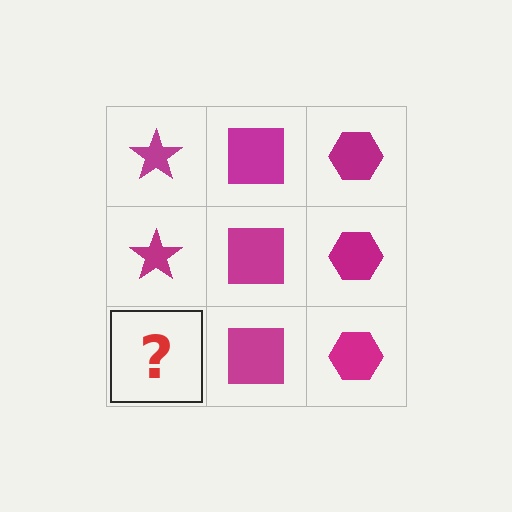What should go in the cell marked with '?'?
The missing cell should contain a magenta star.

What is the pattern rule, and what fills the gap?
The rule is that each column has a consistent shape. The gap should be filled with a magenta star.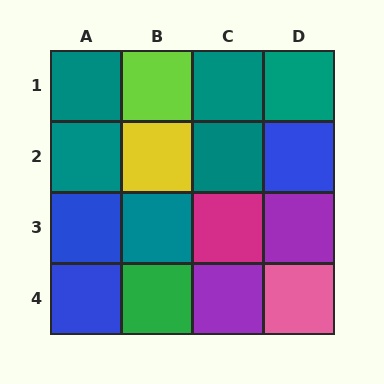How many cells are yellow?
1 cell is yellow.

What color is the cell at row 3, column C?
Magenta.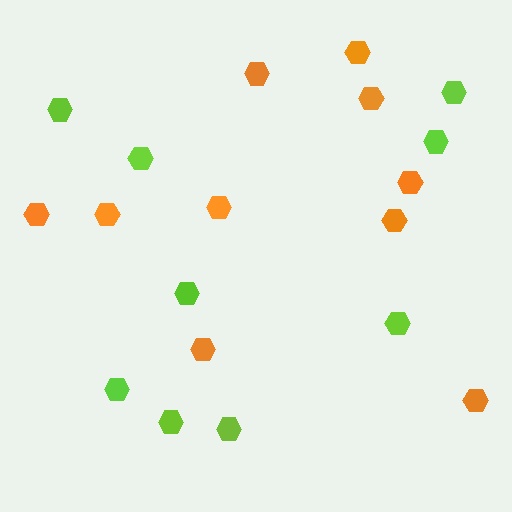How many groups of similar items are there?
There are 2 groups: one group of orange hexagons (10) and one group of lime hexagons (9).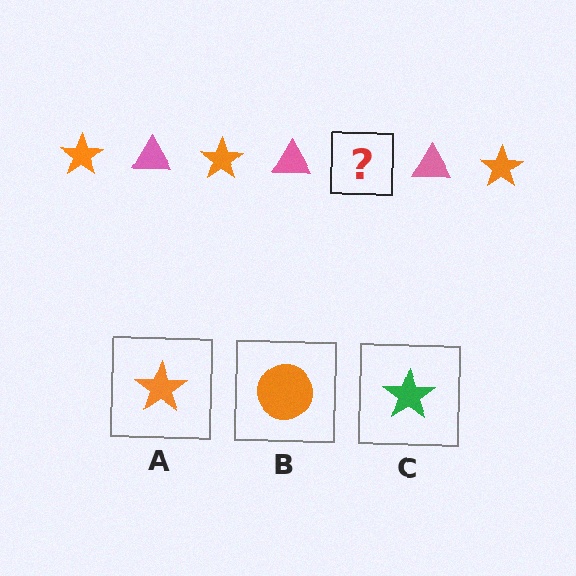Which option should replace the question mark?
Option A.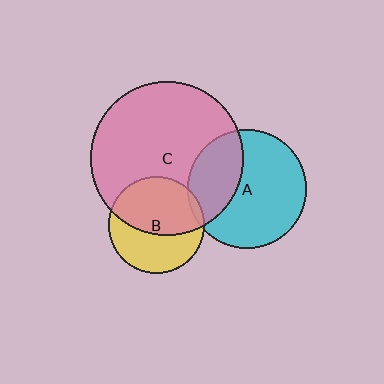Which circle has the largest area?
Circle C (pink).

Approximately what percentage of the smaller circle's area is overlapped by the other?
Approximately 55%.